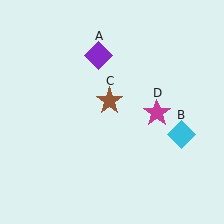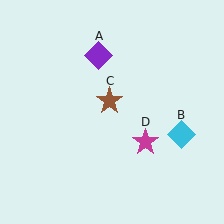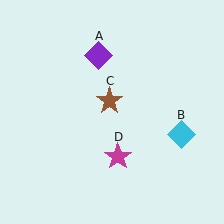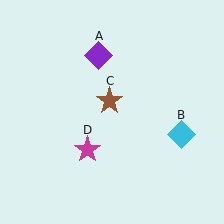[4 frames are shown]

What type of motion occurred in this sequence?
The magenta star (object D) rotated clockwise around the center of the scene.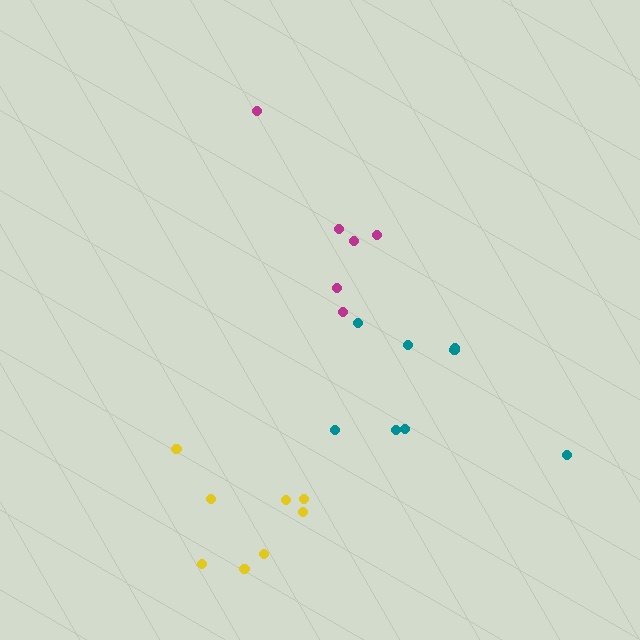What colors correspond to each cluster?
The clusters are colored: magenta, teal, yellow.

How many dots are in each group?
Group 1: 6 dots, Group 2: 8 dots, Group 3: 8 dots (22 total).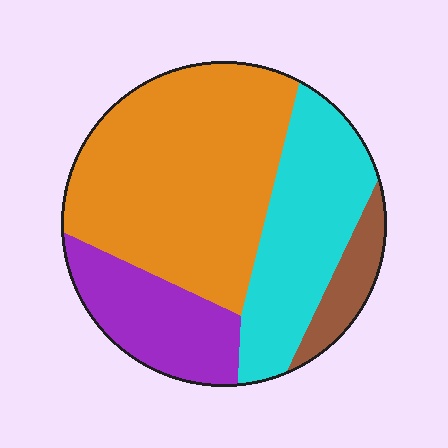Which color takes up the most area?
Orange, at roughly 50%.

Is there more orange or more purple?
Orange.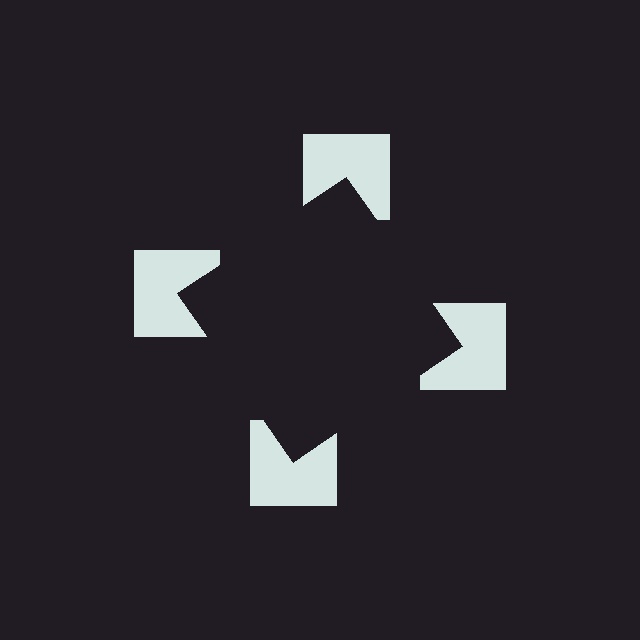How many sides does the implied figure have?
4 sides.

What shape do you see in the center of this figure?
An illusory square — its edges are inferred from the aligned wedge cuts in the notched squares, not physically drawn.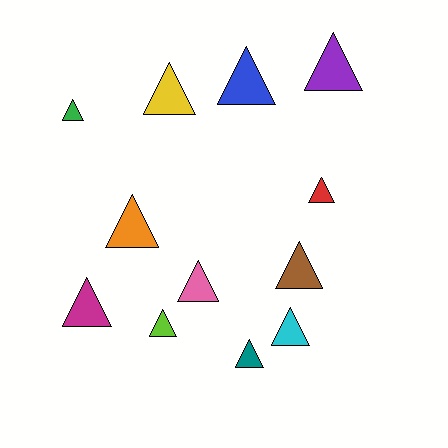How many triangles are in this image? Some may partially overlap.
There are 12 triangles.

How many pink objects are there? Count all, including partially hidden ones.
There is 1 pink object.